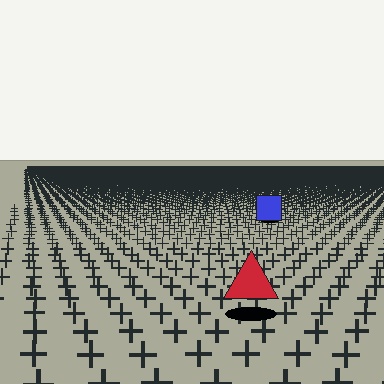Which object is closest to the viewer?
The red triangle is closest. The texture marks near it are larger and more spread out.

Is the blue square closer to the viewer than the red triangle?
No. The red triangle is closer — you can tell from the texture gradient: the ground texture is coarser near it.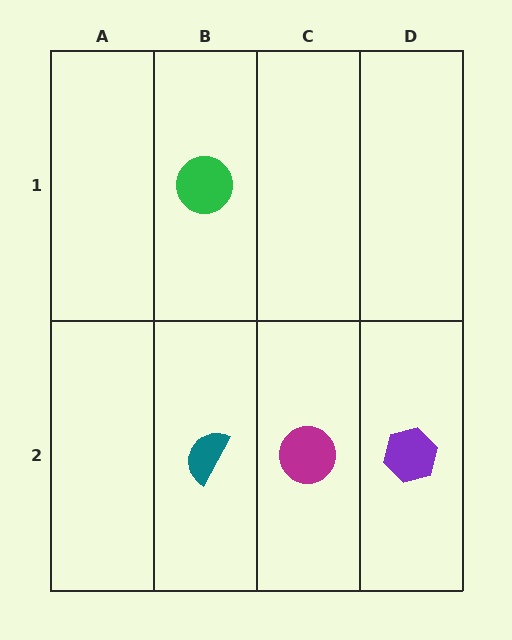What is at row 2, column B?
A teal semicircle.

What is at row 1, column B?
A green circle.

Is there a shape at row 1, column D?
No, that cell is empty.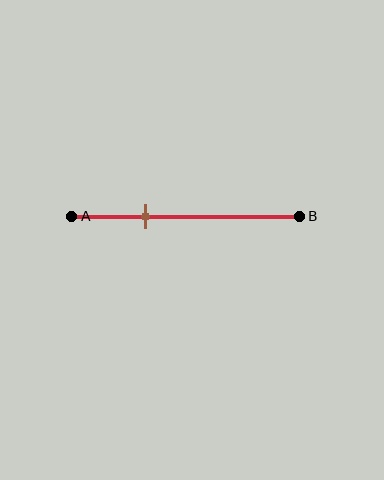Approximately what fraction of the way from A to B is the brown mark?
The brown mark is approximately 30% of the way from A to B.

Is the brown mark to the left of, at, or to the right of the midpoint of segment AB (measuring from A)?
The brown mark is to the left of the midpoint of segment AB.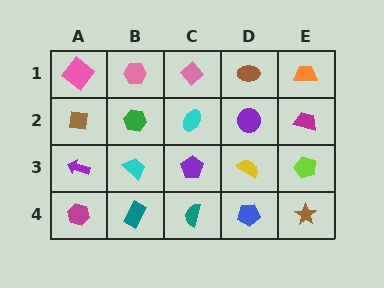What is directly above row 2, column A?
A pink diamond.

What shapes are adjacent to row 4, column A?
A purple arrow (row 3, column A), a teal rectangle (row 4, column B).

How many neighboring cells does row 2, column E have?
3.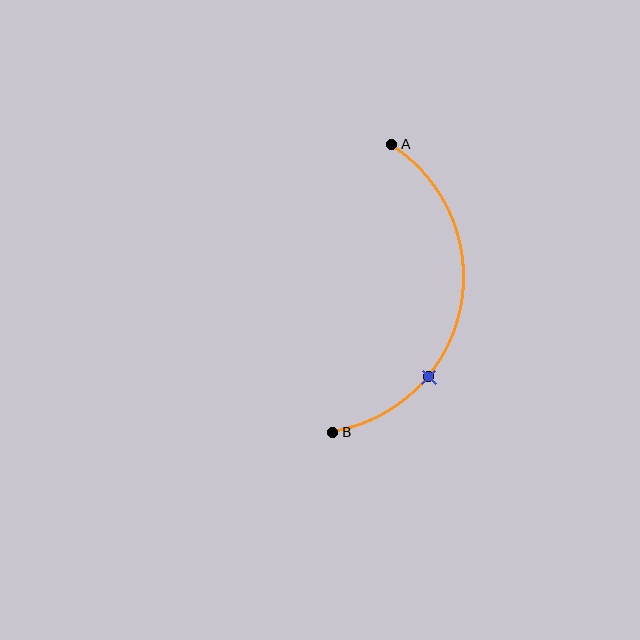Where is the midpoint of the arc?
The arc midpoint is the point on the curve farthest from the straight line joining A and B. It sits to the right of that line.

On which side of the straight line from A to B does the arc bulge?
The arc bulges to the right of the straight line connecting A and B.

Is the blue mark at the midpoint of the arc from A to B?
No. The blue mark lies on the arc but is closer to endpoint B. The arc midpoint would be at the point on the curve equidistant along the arc from both A and B.